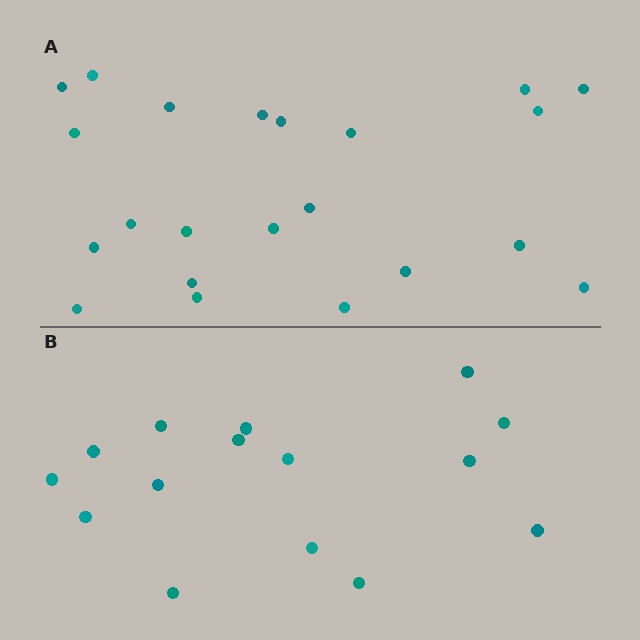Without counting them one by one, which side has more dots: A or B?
Region A (the top region) has more dots.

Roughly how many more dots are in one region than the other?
Region A has roughly 8 or so more dots than region B.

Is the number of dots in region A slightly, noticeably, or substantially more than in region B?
Region A has substantially more. The ratio is roughly 1.5 to 1.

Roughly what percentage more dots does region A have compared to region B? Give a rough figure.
About 45% more.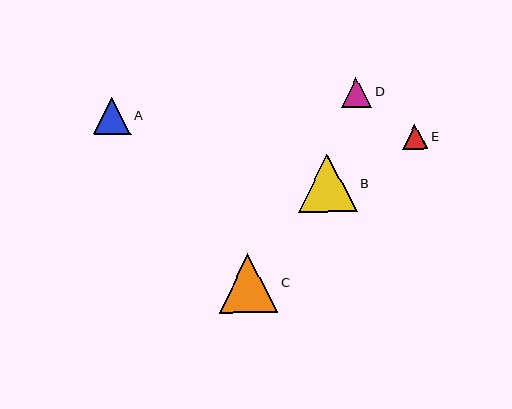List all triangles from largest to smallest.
From largest to smallest: C, B, A, D, E.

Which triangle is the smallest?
Triangle E is the smallest with a size of approximately 25 pixels.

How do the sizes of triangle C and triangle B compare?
Triangle C and triangle B are approximately the same size.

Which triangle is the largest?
Triangle C is the largest with a size of approximately 59 pixels.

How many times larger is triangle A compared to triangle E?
Triangle A is approximately 1.5 times the size of triangle E.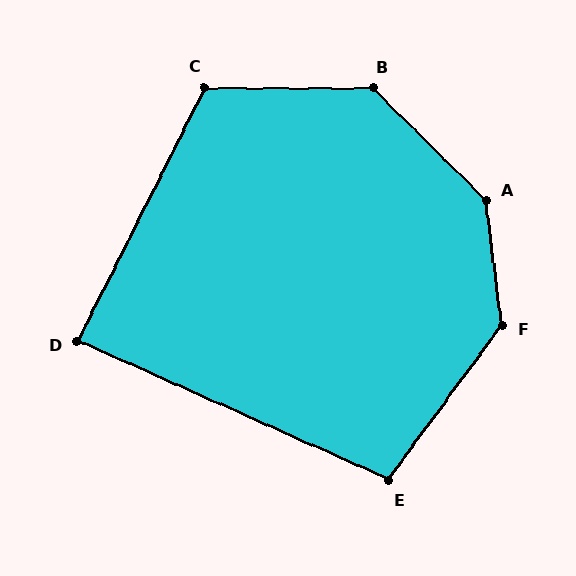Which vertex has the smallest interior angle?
D, at approximately 88 degrees.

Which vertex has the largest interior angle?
A, at approximately 142 degrees.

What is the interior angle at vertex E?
Approximately 102 degrees (obtuse).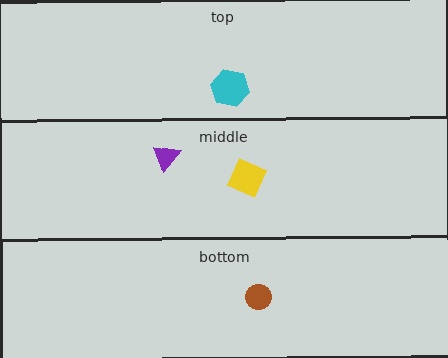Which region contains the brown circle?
The bottom region.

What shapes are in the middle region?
The yellow diamond, the purple triangle.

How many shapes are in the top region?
1.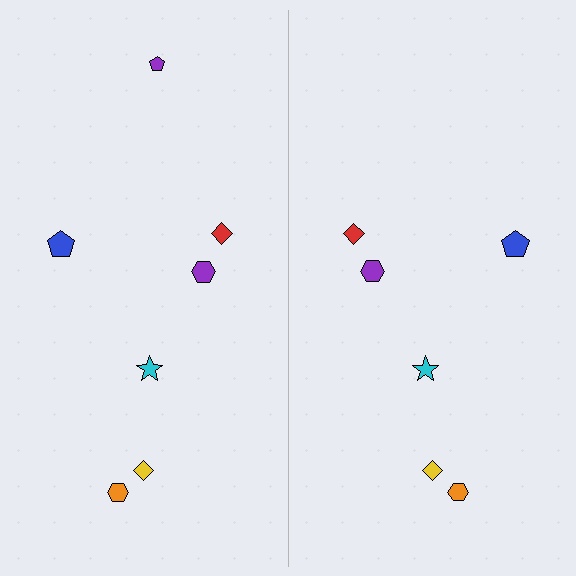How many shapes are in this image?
There are 13 shapes in this image.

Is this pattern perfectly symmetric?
No, the pattern is not perfectly symmetric. A purple pentagon is missing from the right side.